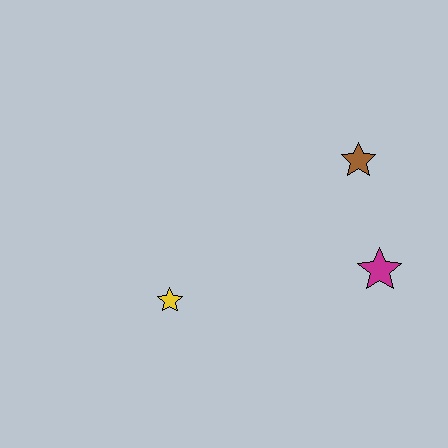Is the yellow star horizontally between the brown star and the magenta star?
No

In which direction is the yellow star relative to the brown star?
The yellow star is to the left of the brown star.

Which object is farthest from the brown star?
The yellow star is farthest from the brown star.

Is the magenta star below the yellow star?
No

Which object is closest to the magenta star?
The brown star is closest to the magenta star.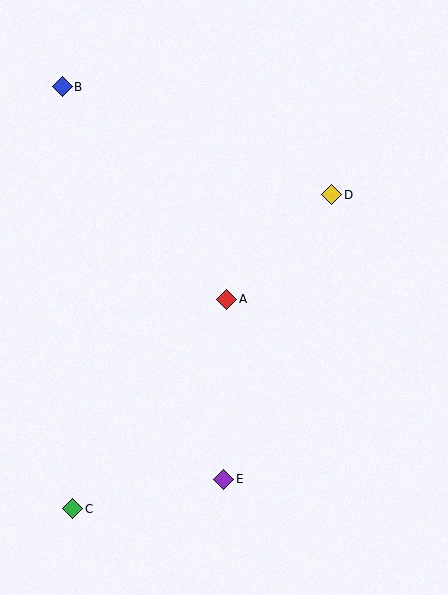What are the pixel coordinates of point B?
Point B is at (62, 87).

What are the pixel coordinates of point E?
Point E is at (224, 479).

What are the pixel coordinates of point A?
Point A is at (227, 299).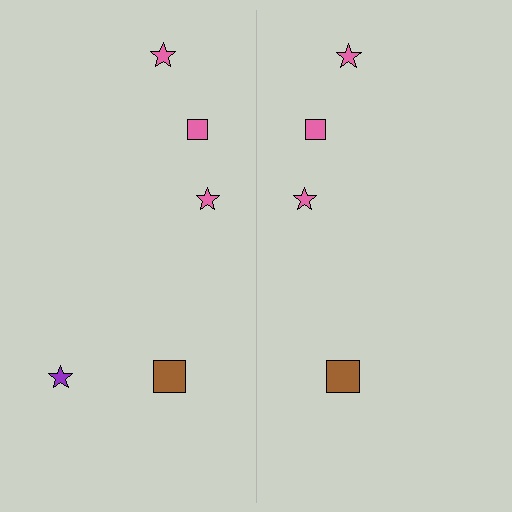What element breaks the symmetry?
A purple star is missing from the right side.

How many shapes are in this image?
There are 9 shapes in this image.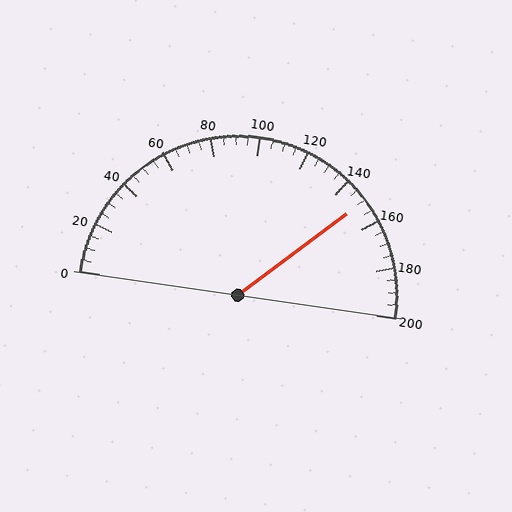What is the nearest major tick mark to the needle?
The nearest major tick mark is 160.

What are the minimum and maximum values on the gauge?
The gauge ranges from 0 to 200.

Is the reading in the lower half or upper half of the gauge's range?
The reading is in the upper half of the range (0 to 200).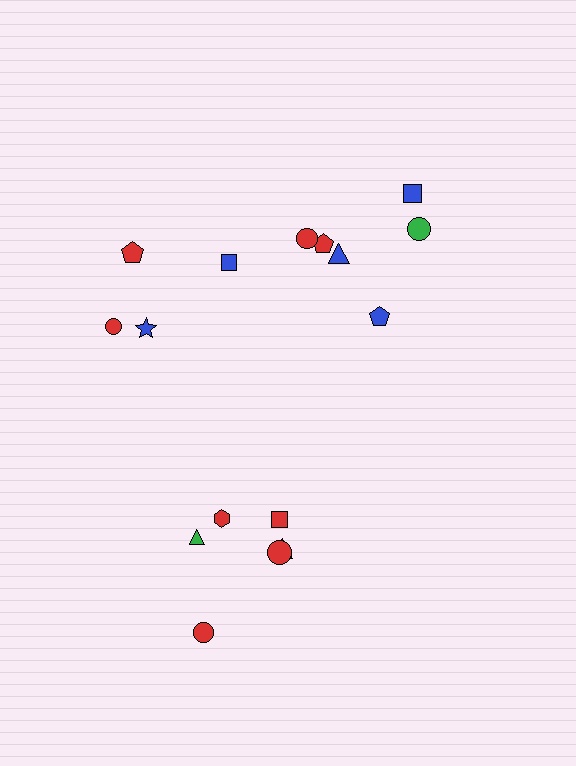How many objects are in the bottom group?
There are 6 objects.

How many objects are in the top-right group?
There are 6 objects.